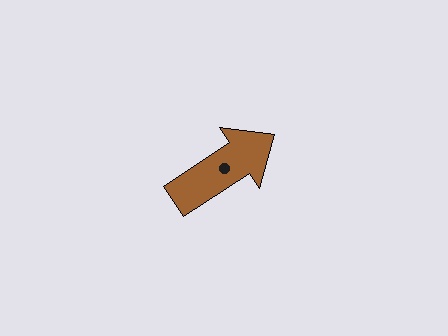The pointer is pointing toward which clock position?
Roughly 2 o'clock.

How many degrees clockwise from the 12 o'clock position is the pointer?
Approximately 57 degrees.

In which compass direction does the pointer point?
Northeast.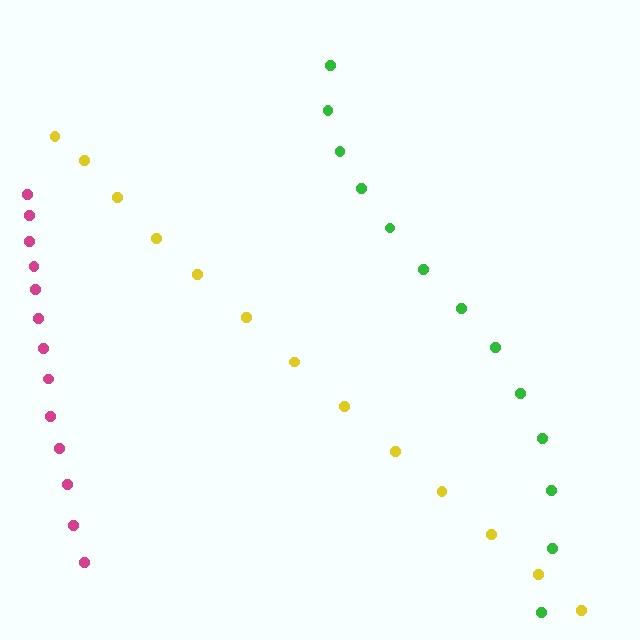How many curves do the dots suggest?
There are 3 distinct paths.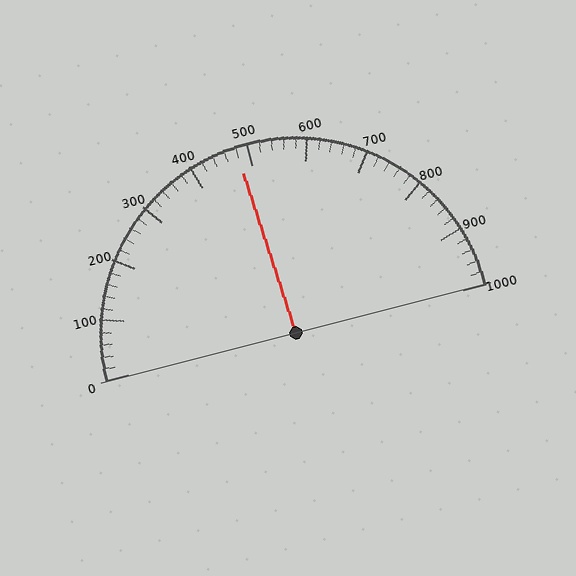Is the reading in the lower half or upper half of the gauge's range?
The reading is in the lower half of the range (0 to 1000).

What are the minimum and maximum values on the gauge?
The gauge ranges from 0 to 1000.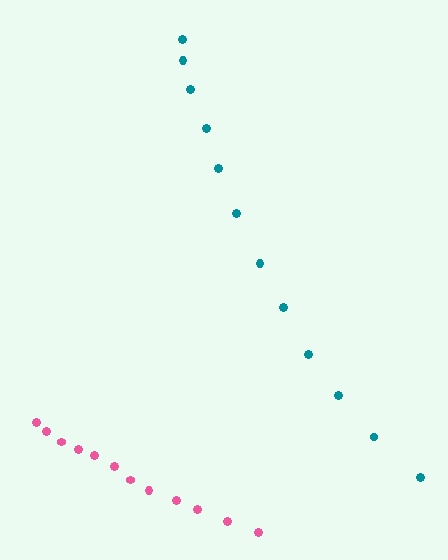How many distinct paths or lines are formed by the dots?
There are 2 distinct paths.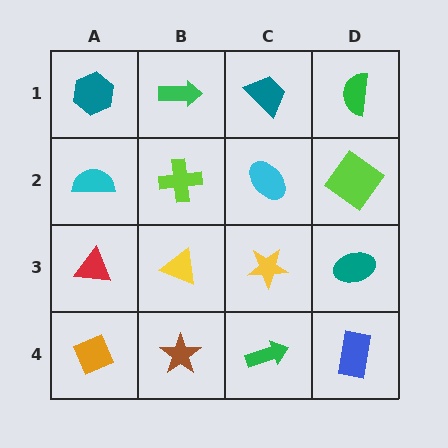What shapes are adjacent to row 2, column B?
A green arrow (row 1, column B), a yellow triangle (row 3, column B), a cyan semicircle (row 2, column A), a cyan ellipse (row 2, column C).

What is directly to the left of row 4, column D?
A green arrow.